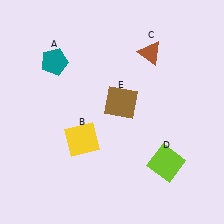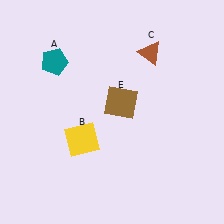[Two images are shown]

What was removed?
The lime square (D) was removed in Image 2.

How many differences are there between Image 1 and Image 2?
There is 1 difference between the two images.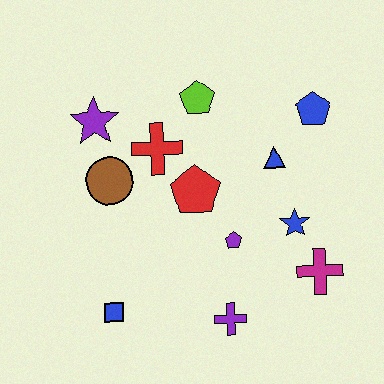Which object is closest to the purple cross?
The purple pentagon is closest to the purple cross.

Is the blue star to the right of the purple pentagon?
Yes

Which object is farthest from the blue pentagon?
The blue square is farthest from the blue pentagon.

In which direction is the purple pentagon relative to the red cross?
The purple pentagon is below the red cross.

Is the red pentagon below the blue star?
No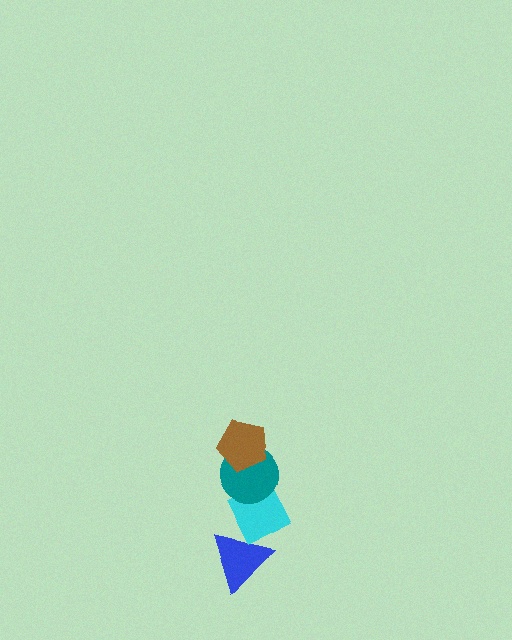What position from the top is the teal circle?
The teal circle is 2nd from the top.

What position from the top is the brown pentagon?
The brown pentagon is 1st from the top.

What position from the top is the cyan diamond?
The cyan diamond is 3rd from the top.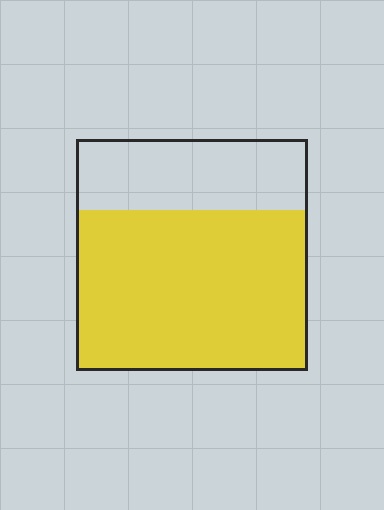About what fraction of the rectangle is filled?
About two thirds (2/3).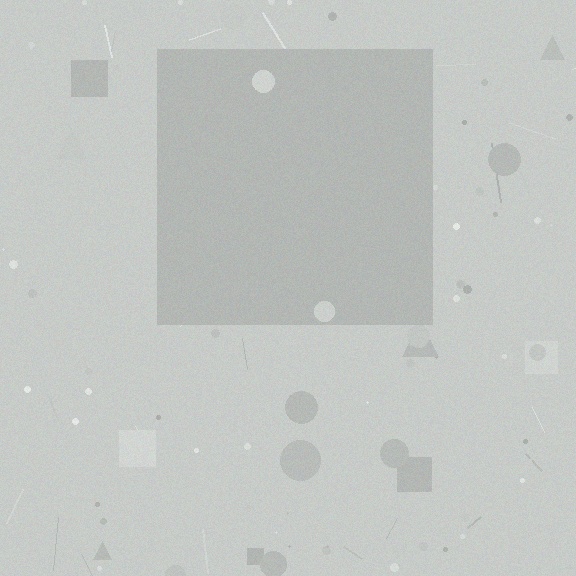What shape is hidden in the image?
A square is hidden in the image.